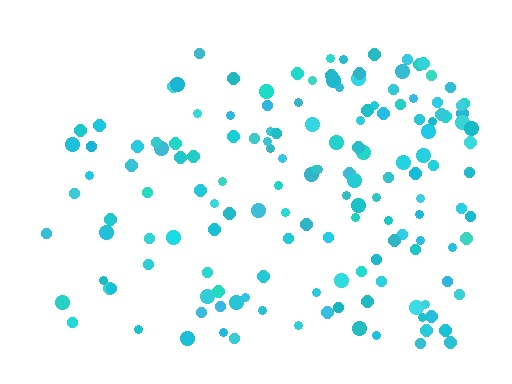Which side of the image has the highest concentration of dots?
The right.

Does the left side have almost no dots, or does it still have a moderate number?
Still a moderate number, just noticeably fewer than the right.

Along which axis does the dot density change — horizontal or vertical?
Horizontal.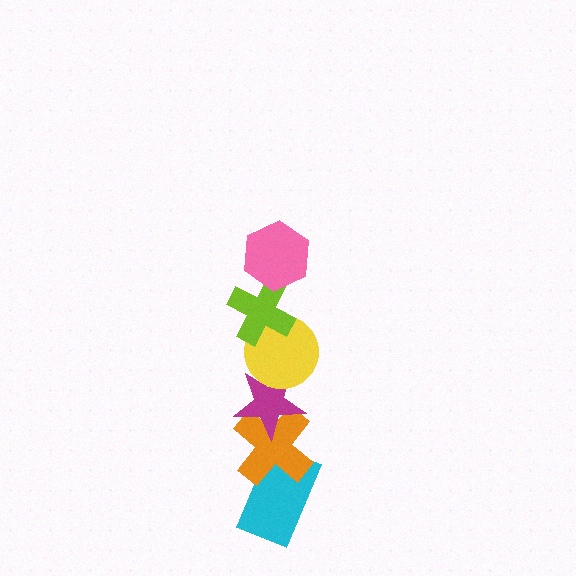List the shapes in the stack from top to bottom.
From top to bottom: the pink hexagon, the lime cross, the yellow circle, the magenta star, the orange cross, the cyan rectangle.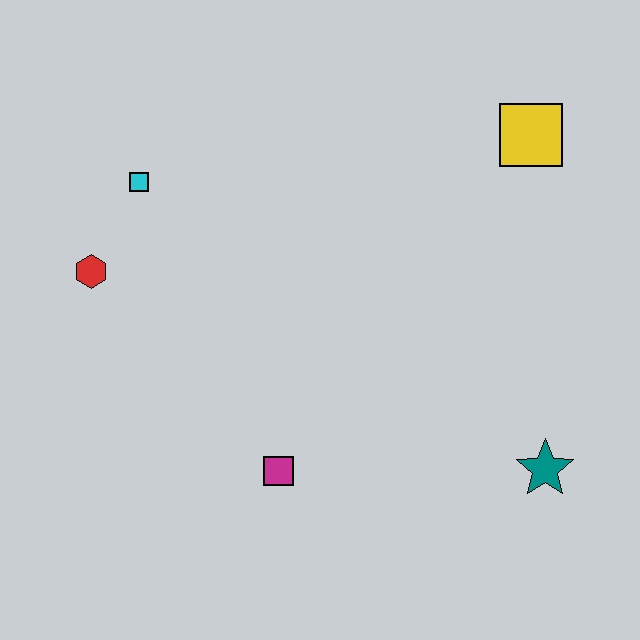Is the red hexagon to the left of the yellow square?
Yes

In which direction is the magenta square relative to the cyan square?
The magenta square is below the cyan square.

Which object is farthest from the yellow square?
The red hexagon is farthest from the yellow square.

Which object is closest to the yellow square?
The teal star is closest to the yellow square.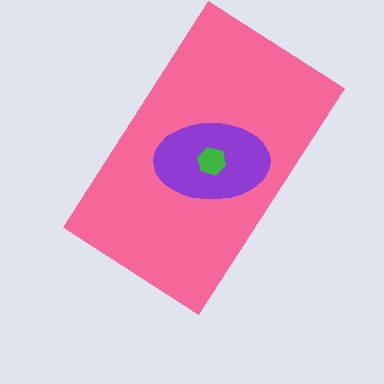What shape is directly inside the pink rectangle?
The purple ellipse.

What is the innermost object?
The green hexagon.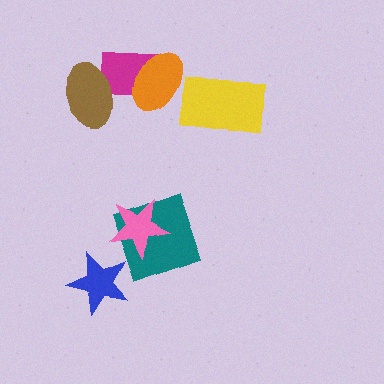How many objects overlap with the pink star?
1 object overlaps with the pink star.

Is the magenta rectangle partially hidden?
Yes, it is partially covered by another shape.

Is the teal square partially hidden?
Yes, it is partially covered by another shape.